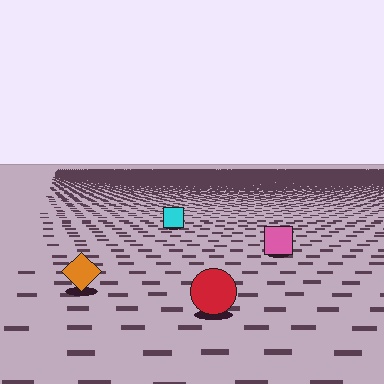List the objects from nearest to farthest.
From nearest to farthest: the red circle, the orange diamond, the pink square, the cyan square.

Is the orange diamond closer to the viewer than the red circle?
No. The red circle is closer — you can tell from the texture gradient: the ground texture is coarser near it.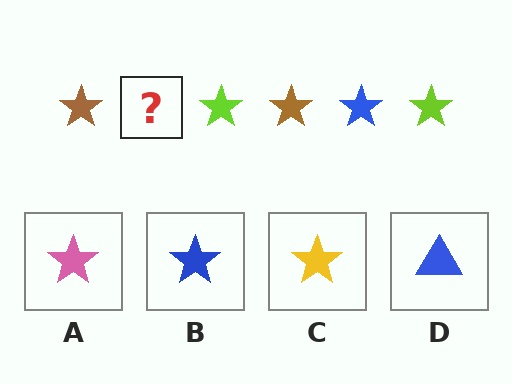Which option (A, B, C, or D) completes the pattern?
B.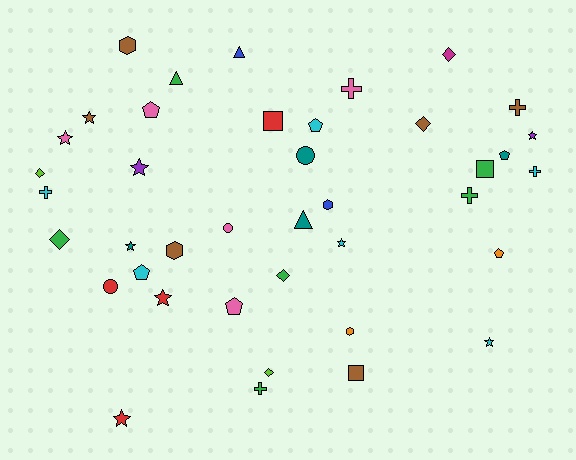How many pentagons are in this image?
There are 6 pentagons.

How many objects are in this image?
There are 40 objects.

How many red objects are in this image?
There are 4 red objects.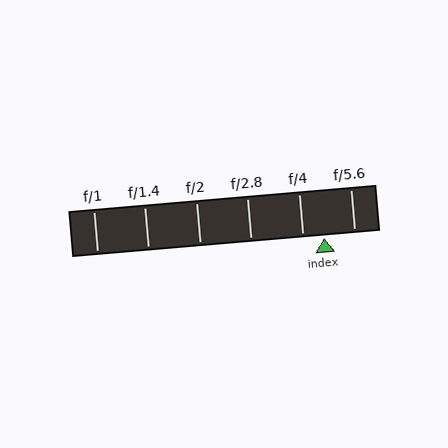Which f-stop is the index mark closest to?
The index mark is closest to f/4.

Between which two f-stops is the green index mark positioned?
The index mark is between f/4 and f/5.6.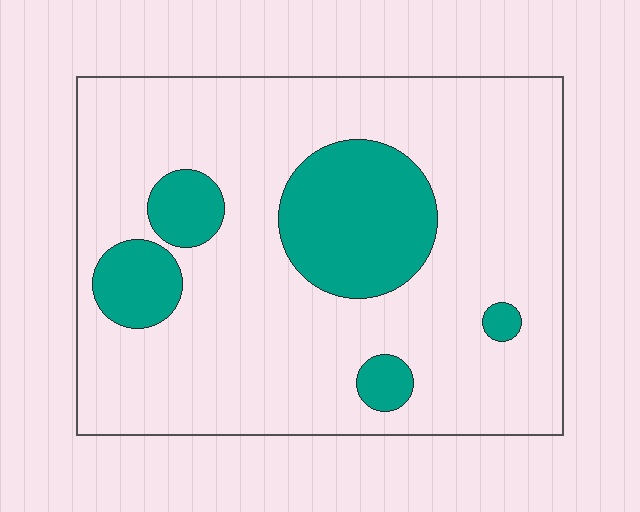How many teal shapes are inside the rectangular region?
5.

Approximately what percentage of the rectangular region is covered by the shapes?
Approximately 20%.